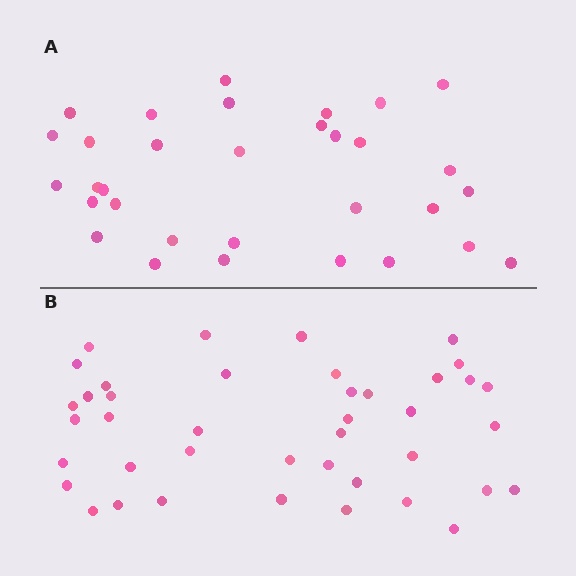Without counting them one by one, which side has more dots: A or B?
Region B (the bottom region) has more dots.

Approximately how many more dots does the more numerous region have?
Region B has roughly 8 or so more dots than region A.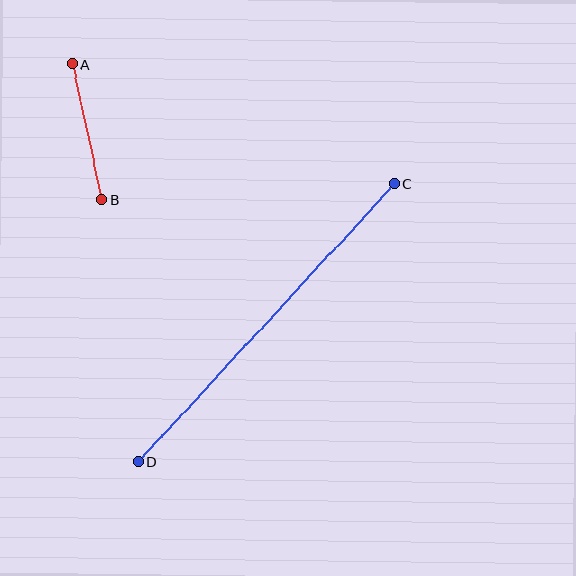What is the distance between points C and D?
The distance is approximately 378 pixels.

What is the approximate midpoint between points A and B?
The midpoint is at approximately (87, 132) pixels.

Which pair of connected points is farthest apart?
Points C and D are farthest apart.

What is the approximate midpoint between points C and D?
The midpoint is at approximately (266, 323) pixels.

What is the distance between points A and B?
The distance is approximately 139 pixels.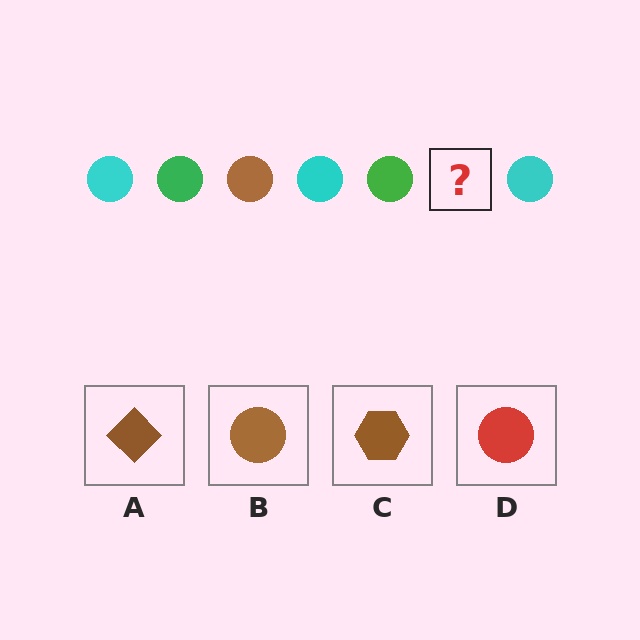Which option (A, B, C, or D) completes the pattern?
B.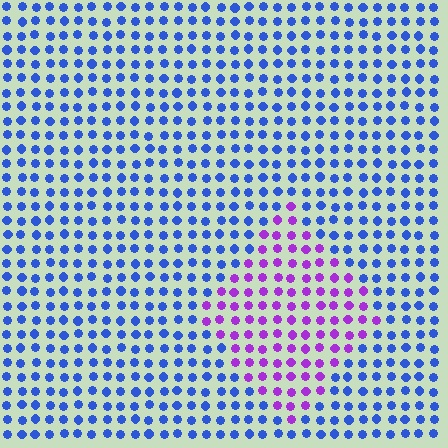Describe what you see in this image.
The image is filled with small blue elements in a uniform arrangement. A diamond-shaped region is visible where the elements are tinted to a slightly different hue, forming a subtle color boundary.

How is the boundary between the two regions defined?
The boundary is defined purely by a slight shift in hue (about 58 degrees). Spacing, size, and orientation are identical on both sides.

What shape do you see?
I see a diamond.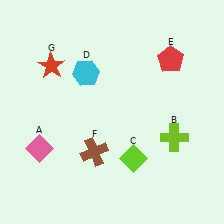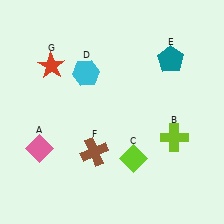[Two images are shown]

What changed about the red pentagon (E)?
In Image 1, E is red. In Image 2, it changed to teal.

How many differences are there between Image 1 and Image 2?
There is 1 difference between the two images.